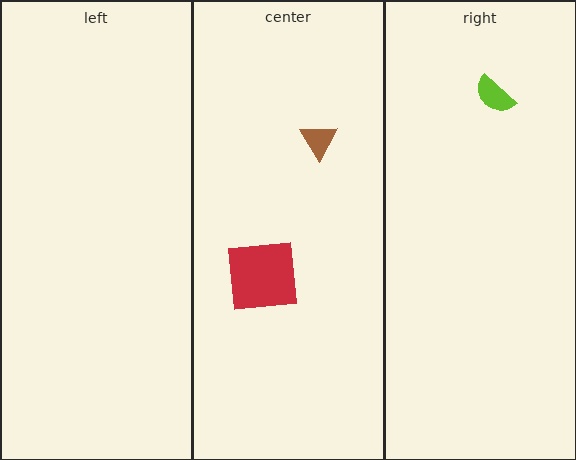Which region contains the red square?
The center region.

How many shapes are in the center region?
2.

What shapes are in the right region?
The lime semicircle.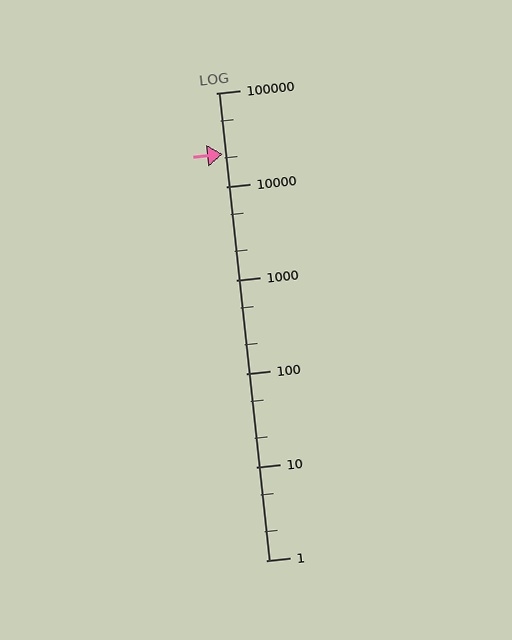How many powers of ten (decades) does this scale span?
The scale spans 5 decades, from 1 to 100000.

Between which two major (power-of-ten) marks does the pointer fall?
The pointer is between 10000 and 100000.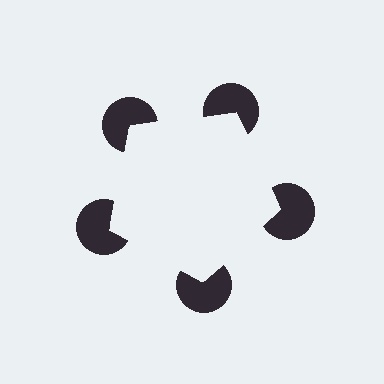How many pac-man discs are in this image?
There are 5 — one at each vertex of the illusory pentagon.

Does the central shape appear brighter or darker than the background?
It typically appears slightly brighter than the background, even though no actual brightness change is drawn.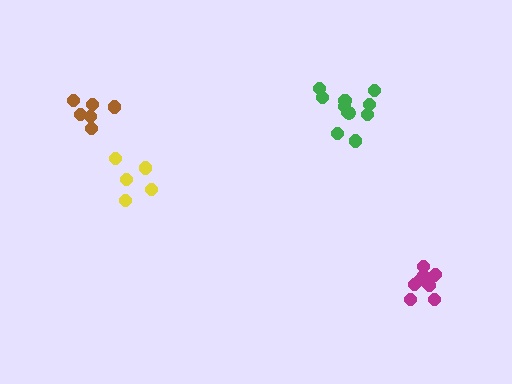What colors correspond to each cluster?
The clusters are colored: yellow, magenta, green, brown.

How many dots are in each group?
Group 1: 5 dots, Group 2: 10 dots, Group 3: 11 dots, Group 4: 6 dots (32 total).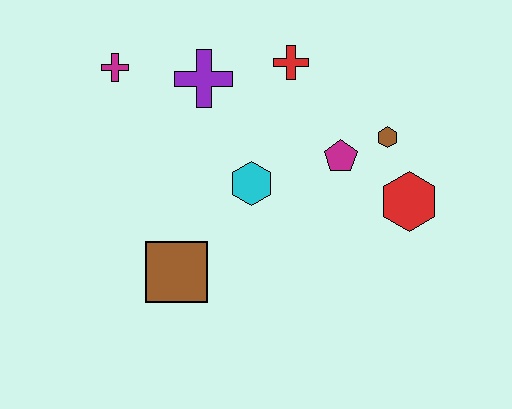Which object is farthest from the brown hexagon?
The magenta cross is farthest from the brown hexagon.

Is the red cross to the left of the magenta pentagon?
Yes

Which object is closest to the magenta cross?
The purple cross is closest to the magenta cross.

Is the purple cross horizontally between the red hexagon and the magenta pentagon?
No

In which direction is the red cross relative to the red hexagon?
The red cross is above the red hexagon.